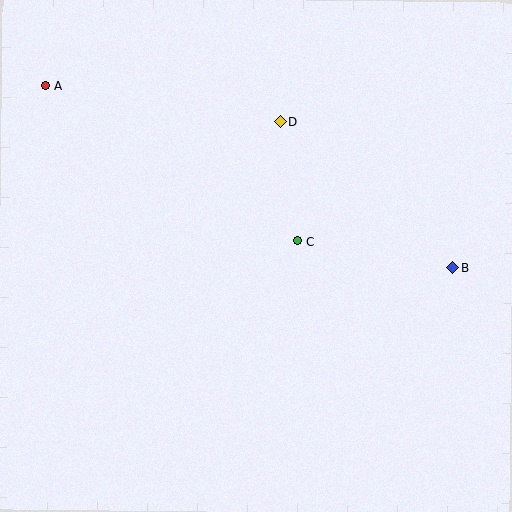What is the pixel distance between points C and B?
The distance between C and B is 157 pixels.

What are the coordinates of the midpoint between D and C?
The midpoint between D and C is at (289, 182).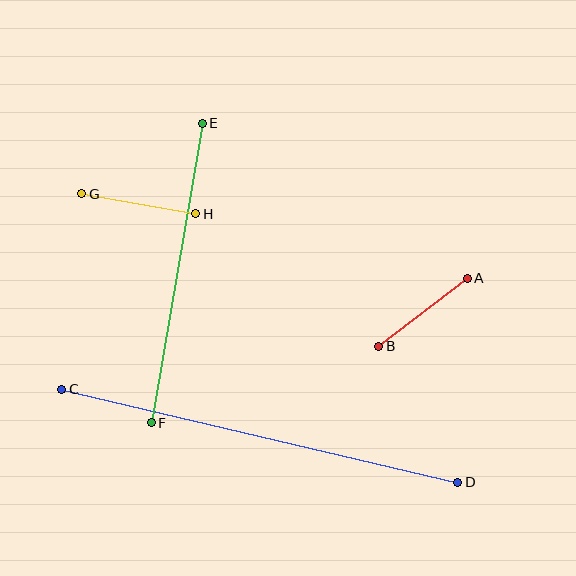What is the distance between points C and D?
The distance is approximately 407 pixels.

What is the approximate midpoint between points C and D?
The midpoint is at approximately (260, 436) pixels.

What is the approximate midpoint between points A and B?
The midpoint is at approximately (423, 312) pixels.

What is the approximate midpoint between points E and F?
The midpoint is at approximately (177, 273) pixels.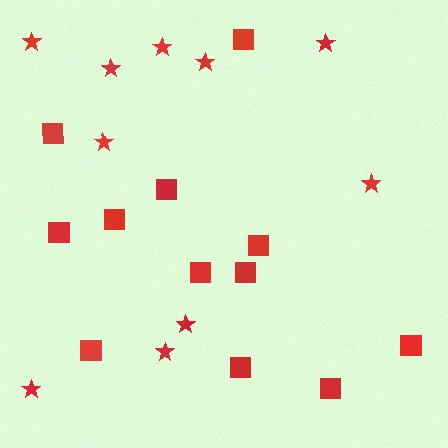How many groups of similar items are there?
There are 2 groups: one group of squares (12) and one group of stars (10).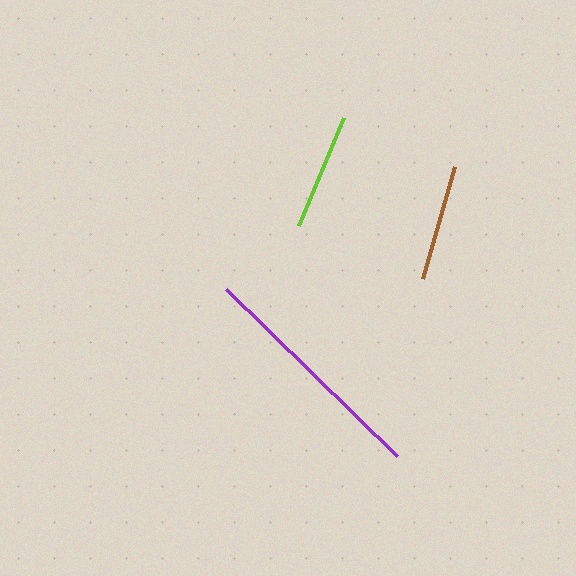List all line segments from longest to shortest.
From longest to shortest: purple, brown, lime.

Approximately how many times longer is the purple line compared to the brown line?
The purple line is approximately 2.0 times the length of the brown line.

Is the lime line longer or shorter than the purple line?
The purple line is longer than the lime line.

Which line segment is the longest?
The purple line is the longest at approximately 239 pixels.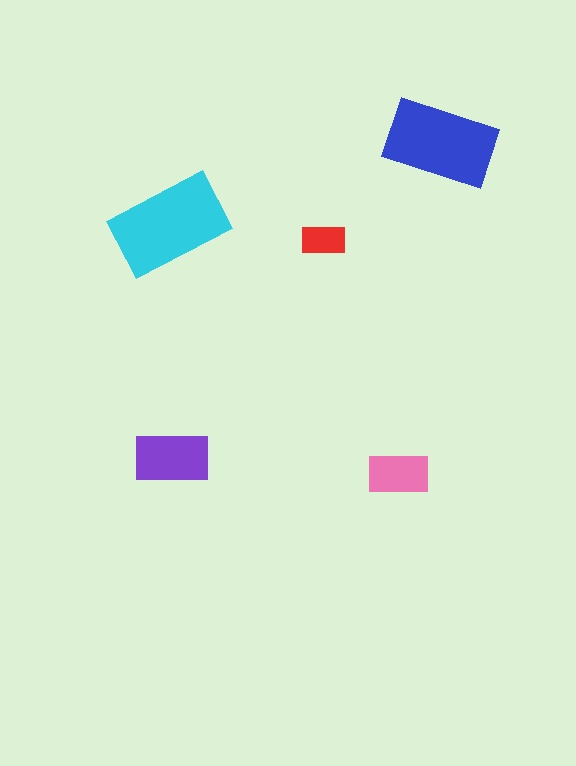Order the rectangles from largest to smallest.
the cyan one, the blue one, the purple one, the pink one, the red one.